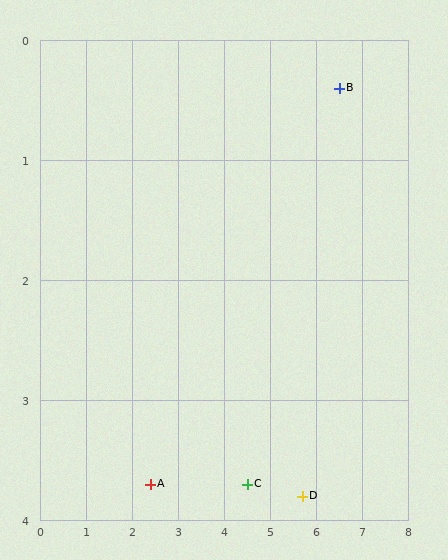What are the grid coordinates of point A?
Point A is at approximately (2.4, 3.7).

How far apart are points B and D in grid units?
Points B and D are about 3.5 grid units apart.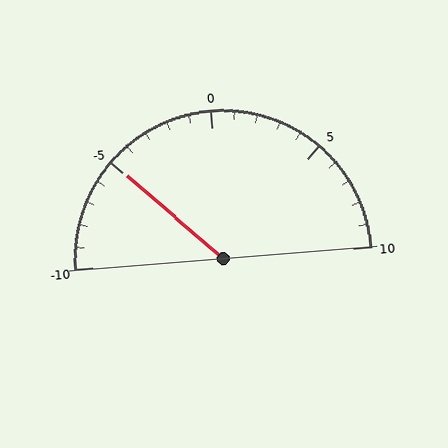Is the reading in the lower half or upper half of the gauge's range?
The reading is in the lower half of the range (-10 to 10).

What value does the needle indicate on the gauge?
The needle indicates approximately -5.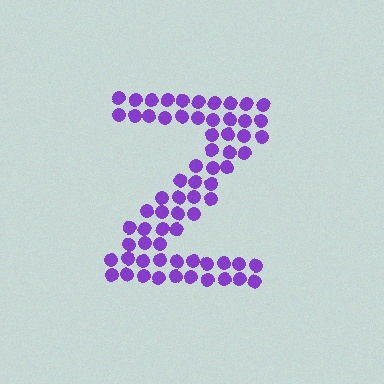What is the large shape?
The large shape is the letter Z.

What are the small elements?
The small elements are circles.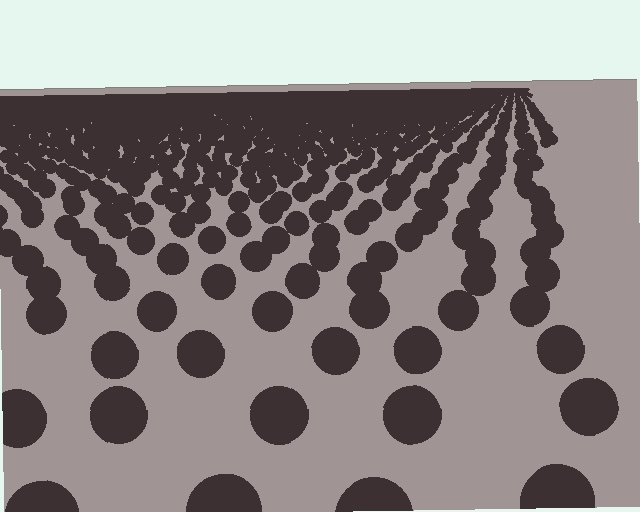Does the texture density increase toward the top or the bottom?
Density increases toward the top.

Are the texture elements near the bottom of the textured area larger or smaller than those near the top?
Larger. Near the bottom, elements are closer to the viewer and appear at a bigger on-screen size.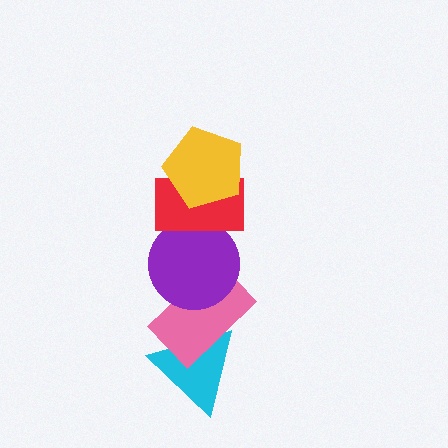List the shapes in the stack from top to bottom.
From top to bottom: the yellow pentagon, the red rectangle, the purple circle, the pink rectangle, the cyan triangle.